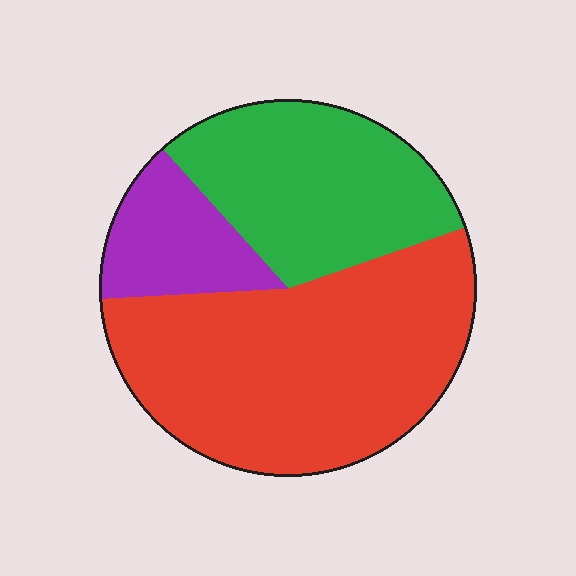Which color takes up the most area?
Red, at roughly 55%.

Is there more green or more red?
Red.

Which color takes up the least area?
Purple, at roughly 15%.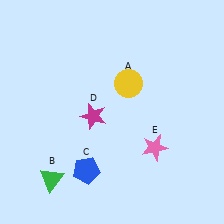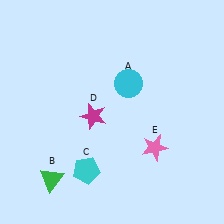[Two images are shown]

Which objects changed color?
A changed from yellow to cyan. C changed from blue to cyan.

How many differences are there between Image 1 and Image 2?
There are 2 differences between the two images.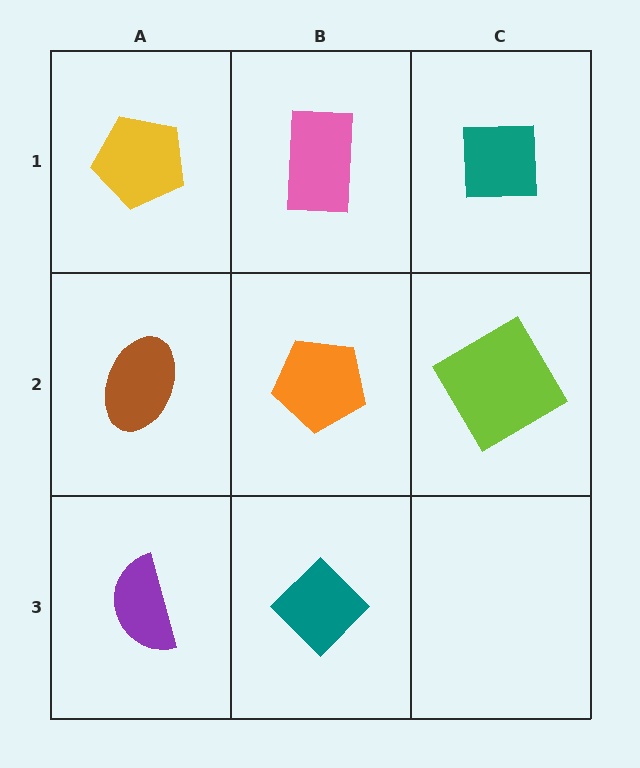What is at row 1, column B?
A pink rectangle.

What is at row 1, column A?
A yellow pentagon.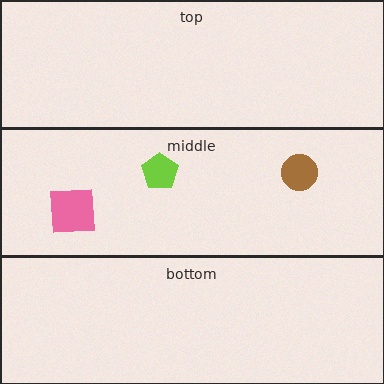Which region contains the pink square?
The middle region.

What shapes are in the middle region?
The pink square, the brown circle, the lime pentagon.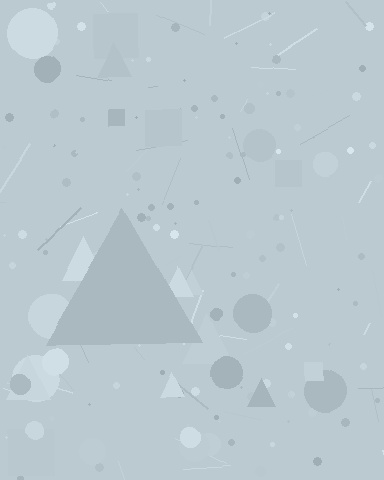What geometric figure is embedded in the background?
A triangle is embedded in the background.